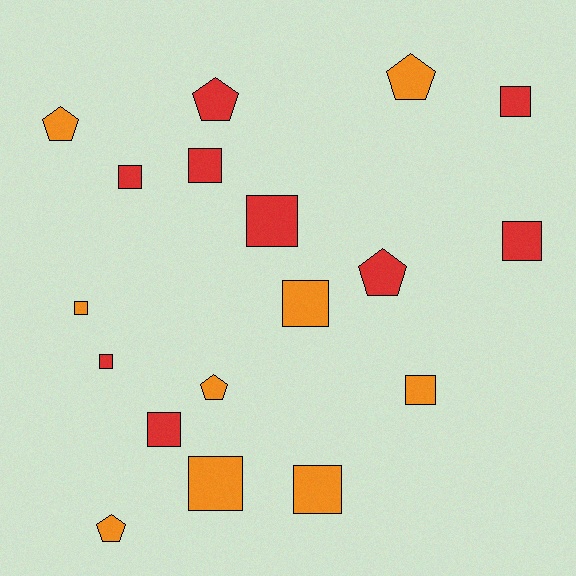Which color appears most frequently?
Red, with 9 objects.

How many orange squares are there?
There are 5 orange squares.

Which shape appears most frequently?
Square, with 12 objects.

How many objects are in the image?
There are 18 objects.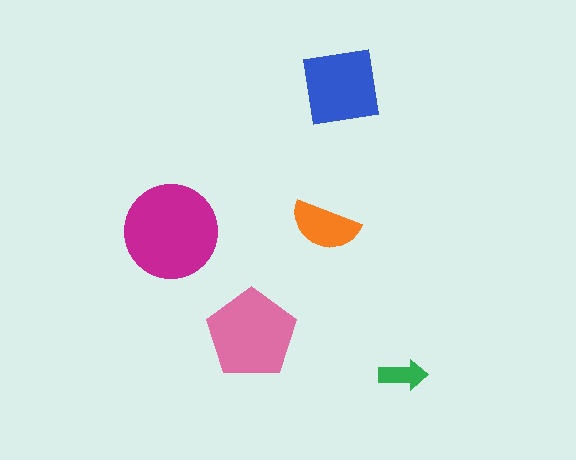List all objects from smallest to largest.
The green arrow, the orange semicircle, the blue square, the pink pentagon, the magenta circle.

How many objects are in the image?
There are 5 objects in the image.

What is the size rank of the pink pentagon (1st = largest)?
2nd.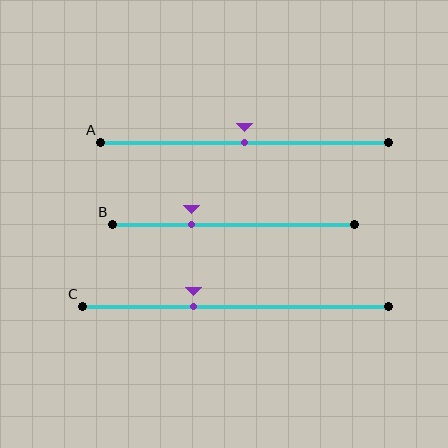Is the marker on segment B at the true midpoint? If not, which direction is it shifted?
No, the marker on segment B is shifted to the left by about 17% of the segment length.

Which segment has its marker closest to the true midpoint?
Segment A has its marker closest to the true midpoint.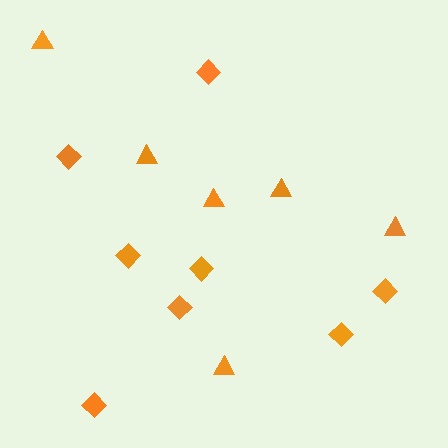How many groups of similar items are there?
There are 2 groups: one group of triangles (6) and one group of diamonds (8).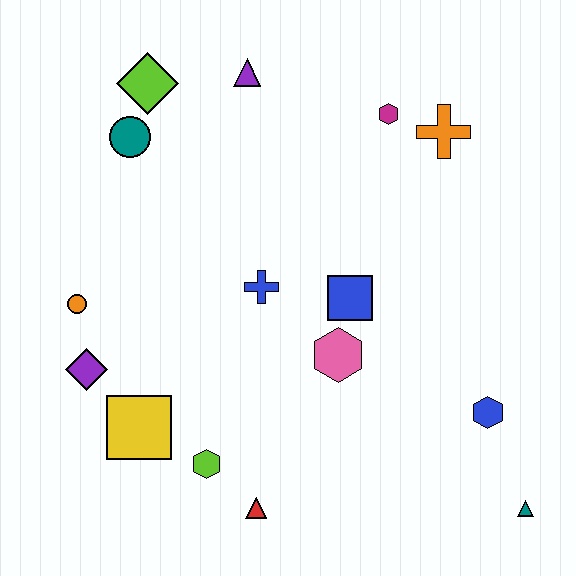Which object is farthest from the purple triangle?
The teal triangle is farthest from the purple triangle.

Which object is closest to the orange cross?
The magenta hexagon is closest to the orange cross.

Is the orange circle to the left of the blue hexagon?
Yes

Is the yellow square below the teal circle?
Yes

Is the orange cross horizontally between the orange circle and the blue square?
No